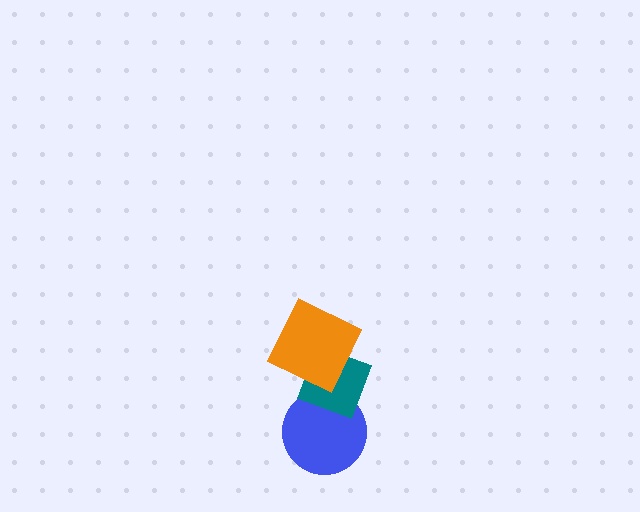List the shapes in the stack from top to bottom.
From top to bottom: the orange square, the teal diamond, the blue circle.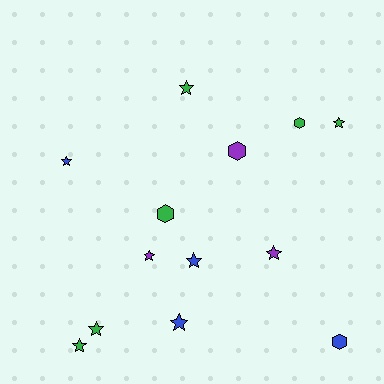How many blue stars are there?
There are 3 blue stars.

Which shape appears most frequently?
Star, with 9 objects.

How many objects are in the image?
There are 13 objects.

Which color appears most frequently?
Green, with 6 objects.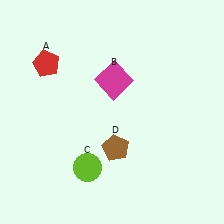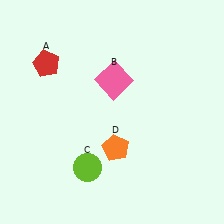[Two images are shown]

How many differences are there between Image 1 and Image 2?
There are 2 differences between the two images.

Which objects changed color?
B changed from magenta to pink. D changed from brown to orange.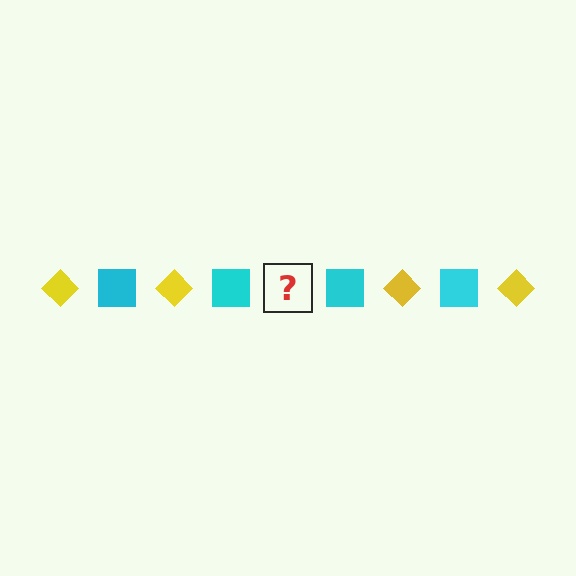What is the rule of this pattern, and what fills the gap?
The rule is that the pattern alternates between yellow diamond and cyan square. The gap should be filled with a yellow diamond.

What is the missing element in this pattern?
The missing element is a yellow diamond.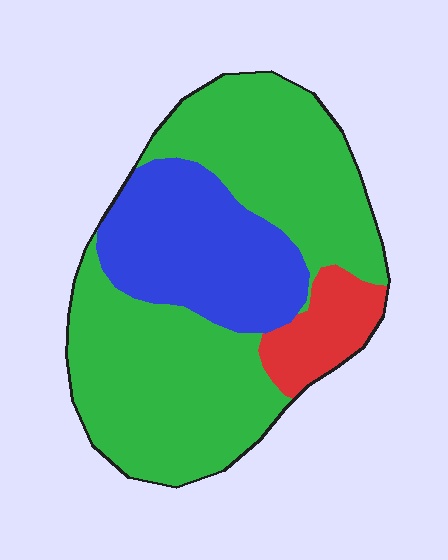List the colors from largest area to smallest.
From largest to smallest: green, blue, red.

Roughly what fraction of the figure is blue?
Blue takes up about one quarter (1/4) of the figure.